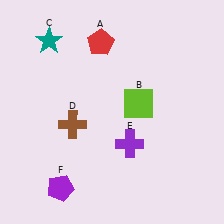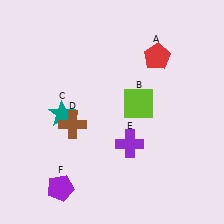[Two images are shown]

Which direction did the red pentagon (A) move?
The red pentagon (A) moved right.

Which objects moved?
The objects that moved are: the red pentagon (A), the teal star (C).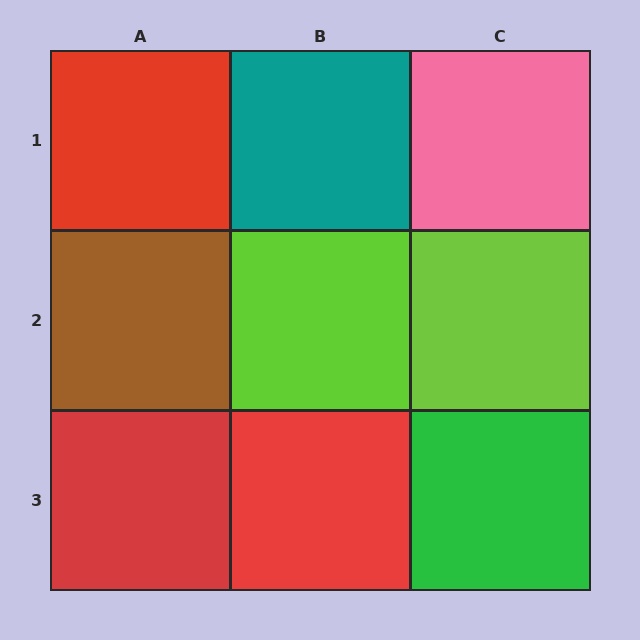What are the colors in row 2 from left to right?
Brown, lime, lime.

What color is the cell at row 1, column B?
Teal.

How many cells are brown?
1 cell is brown.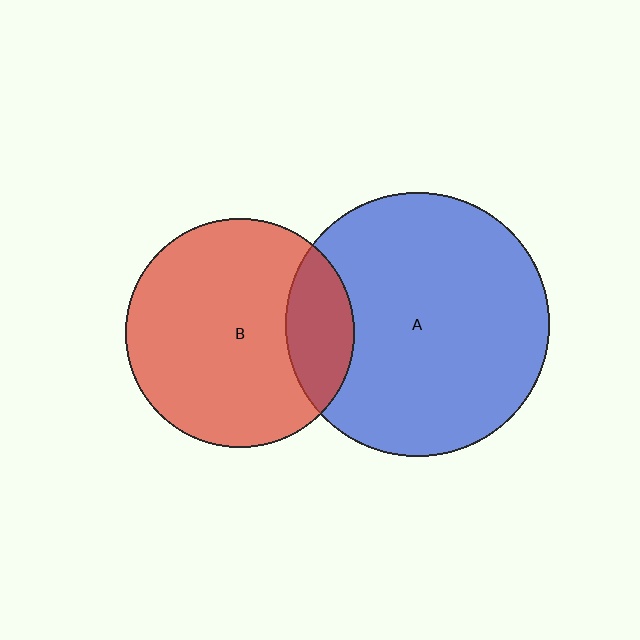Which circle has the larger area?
Circle A (blue).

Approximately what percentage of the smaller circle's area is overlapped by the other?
Approximately 20%.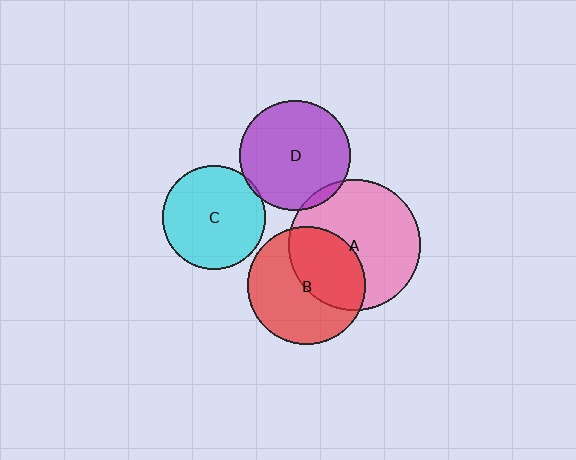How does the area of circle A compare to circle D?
Approximately 1.4 times.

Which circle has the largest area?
Circle A (pink).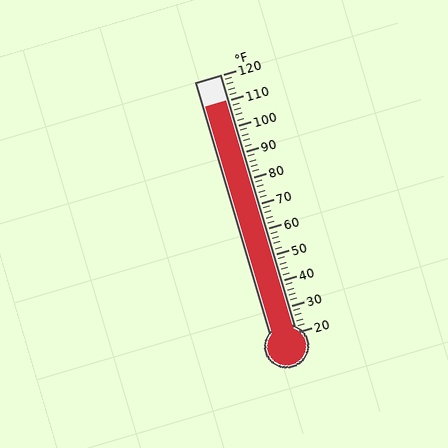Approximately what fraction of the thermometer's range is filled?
The thermometer is filled to approximately 90% of its range.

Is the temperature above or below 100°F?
The temperature is above 100°F.